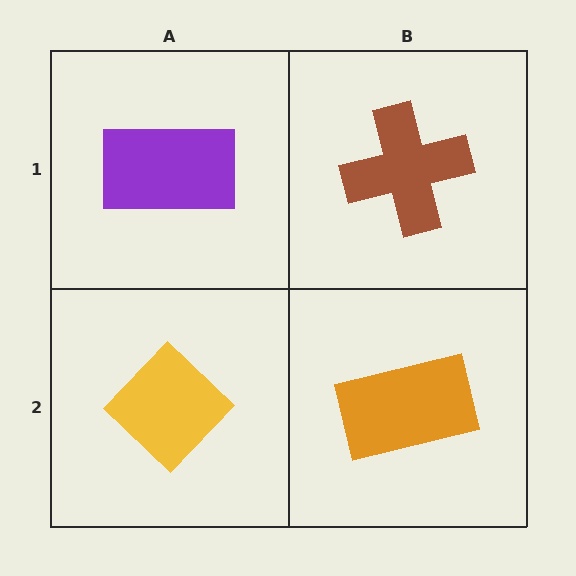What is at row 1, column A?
A purple rectangle.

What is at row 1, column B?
A brown cross.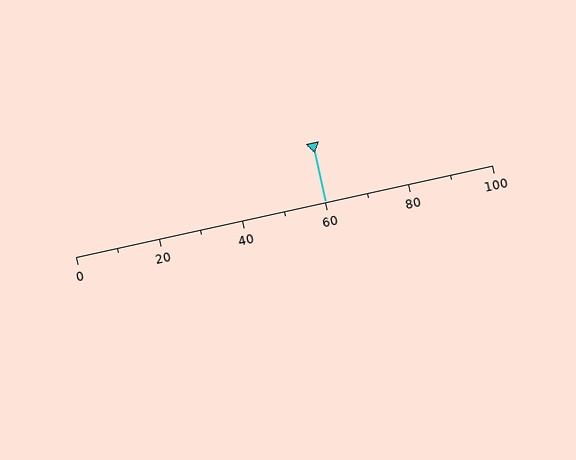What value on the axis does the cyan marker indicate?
The marker indicates approximately 60.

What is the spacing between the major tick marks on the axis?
The major ticks are spaced 20 apart.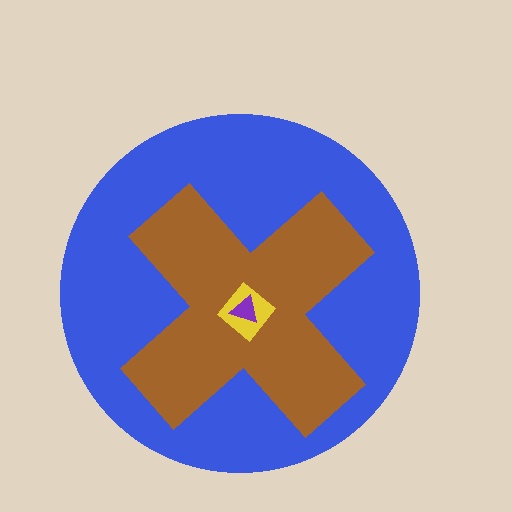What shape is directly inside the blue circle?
The brown cross.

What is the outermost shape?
The blue circle.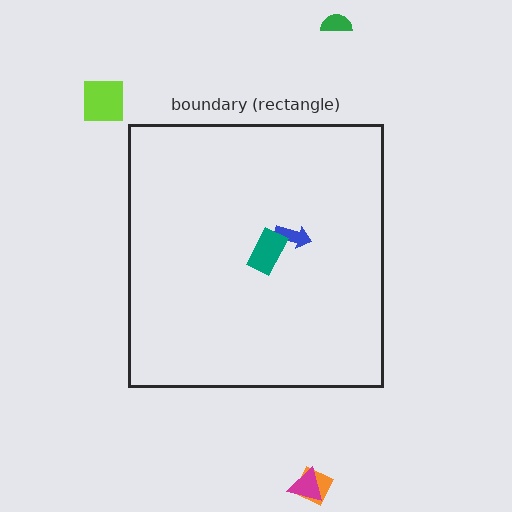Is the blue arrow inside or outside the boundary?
Inside.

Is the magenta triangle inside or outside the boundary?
Outside.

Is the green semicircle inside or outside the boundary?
Outside.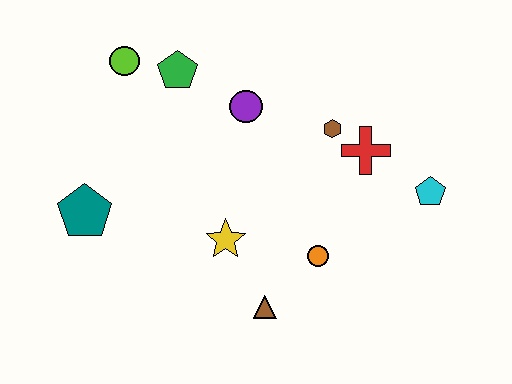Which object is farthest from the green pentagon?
The cyan pentagon is farthest from the green pentagon.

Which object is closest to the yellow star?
The brown triangle is closest to the yellow star.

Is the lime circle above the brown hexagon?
Yes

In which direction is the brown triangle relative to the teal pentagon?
The brown triangle is to the right of the teal pentagon.